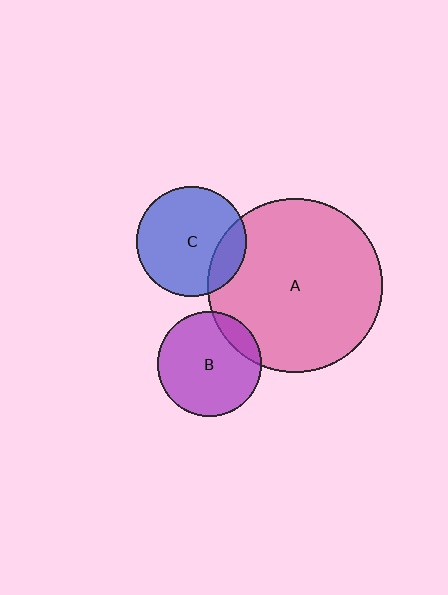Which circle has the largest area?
Circle A (pink).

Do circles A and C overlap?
Yes.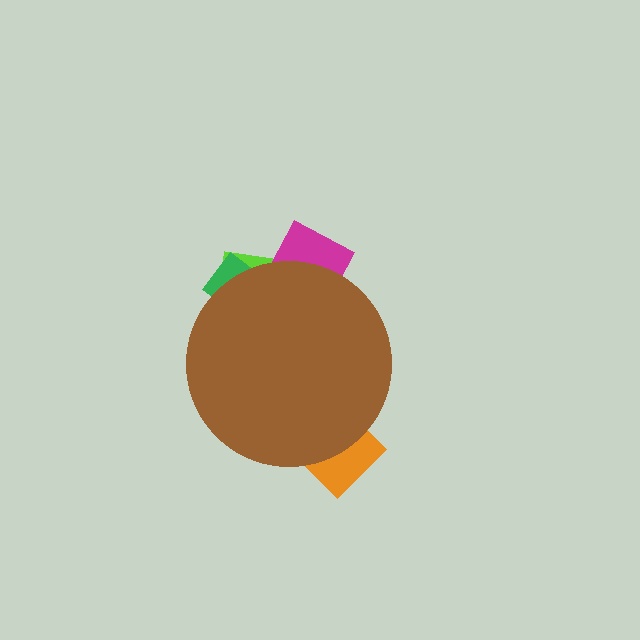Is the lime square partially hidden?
Yes, the lime square is partially hidden behind the brown circle.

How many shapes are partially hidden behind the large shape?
4 shapes are partially hidden.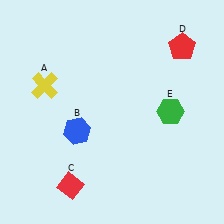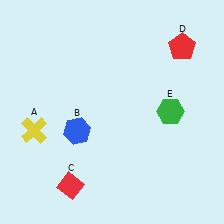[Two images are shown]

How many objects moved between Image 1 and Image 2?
1 object moved between the two images.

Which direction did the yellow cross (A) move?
The yellow cross (A) moved down.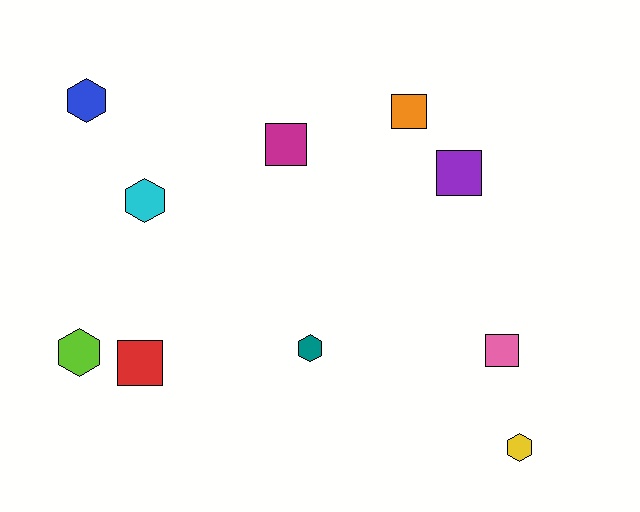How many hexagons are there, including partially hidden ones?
There are 5 hexagons.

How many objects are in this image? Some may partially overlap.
There are 10 objects.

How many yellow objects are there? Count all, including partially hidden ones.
There is 1 yellow object.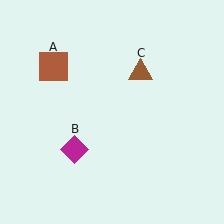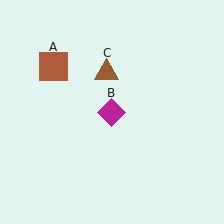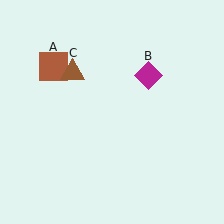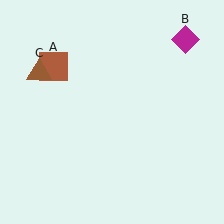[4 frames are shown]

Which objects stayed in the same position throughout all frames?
Brown square (object A) remained stationary.